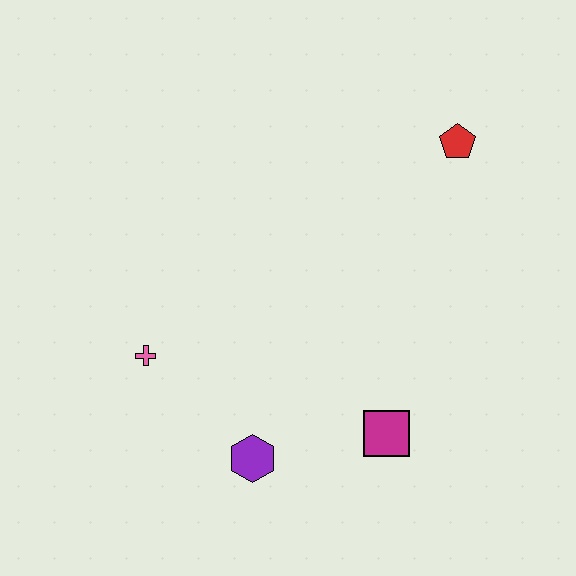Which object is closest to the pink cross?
The purple hexagon is closest to the pink cross.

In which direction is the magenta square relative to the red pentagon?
The magenta square is below the red pentagon.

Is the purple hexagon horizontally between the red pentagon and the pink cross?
Yes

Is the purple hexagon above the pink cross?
No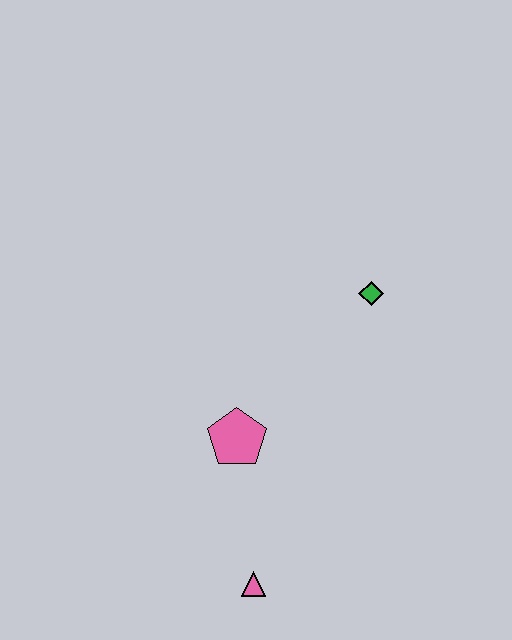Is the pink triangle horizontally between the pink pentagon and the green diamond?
Yes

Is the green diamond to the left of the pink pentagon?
No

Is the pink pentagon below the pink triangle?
No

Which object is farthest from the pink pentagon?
The green diamond is farthest from the pink pentagon.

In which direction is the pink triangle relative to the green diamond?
The pink triangle is below the green diamond.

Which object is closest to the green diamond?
The pink pentagon is closest to the green diamond.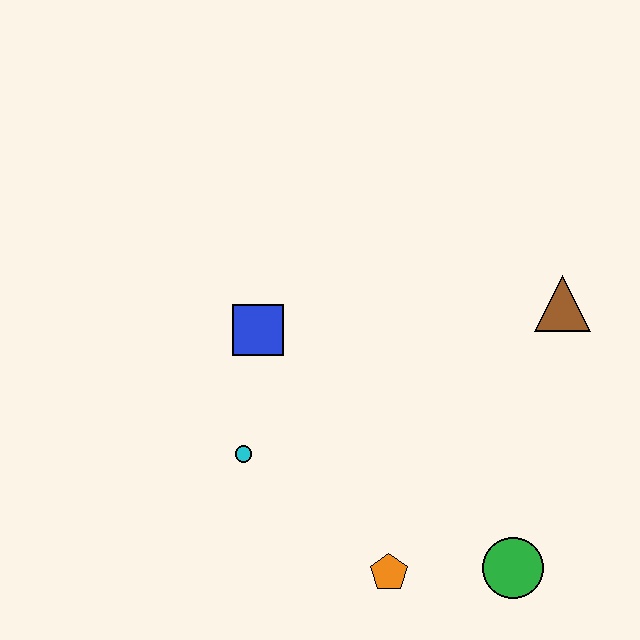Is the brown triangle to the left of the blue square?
No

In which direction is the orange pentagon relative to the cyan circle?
The orange pentagon is to the right of the cyan circle.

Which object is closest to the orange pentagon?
The green circle is closest to the orange pentagon.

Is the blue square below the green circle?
No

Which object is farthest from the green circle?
The blue square is farthest from the green circle.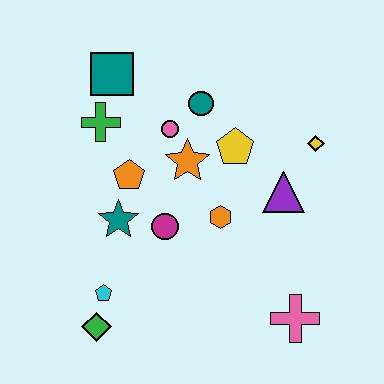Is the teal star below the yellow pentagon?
Yes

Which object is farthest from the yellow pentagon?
The green diamond is farthest from the yellow pentagon.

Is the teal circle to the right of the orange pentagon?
Yes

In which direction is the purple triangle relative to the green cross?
The purple triangle is to the right of the green cross.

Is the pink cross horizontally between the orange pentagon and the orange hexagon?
No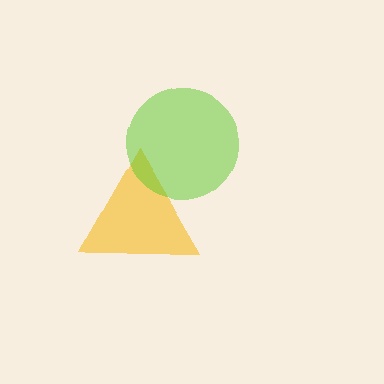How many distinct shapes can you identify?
There are 2 distinct shapes: a yellow triangle, a lime circle.